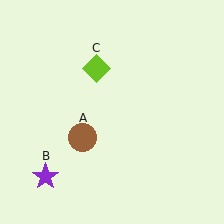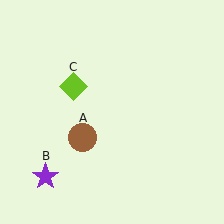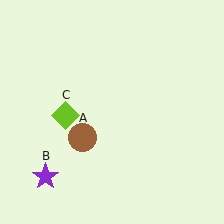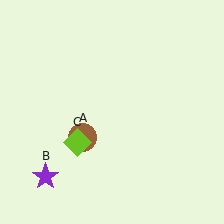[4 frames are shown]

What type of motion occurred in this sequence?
The lime diamond (object C) rotated counterclockwise around the center of the scene.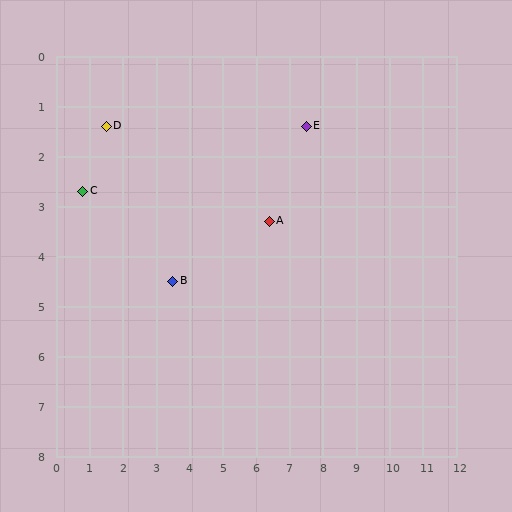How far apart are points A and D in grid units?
Points A and D are about 5.3 grid units apart.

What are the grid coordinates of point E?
Point E is at approximately (7.5, 1.4).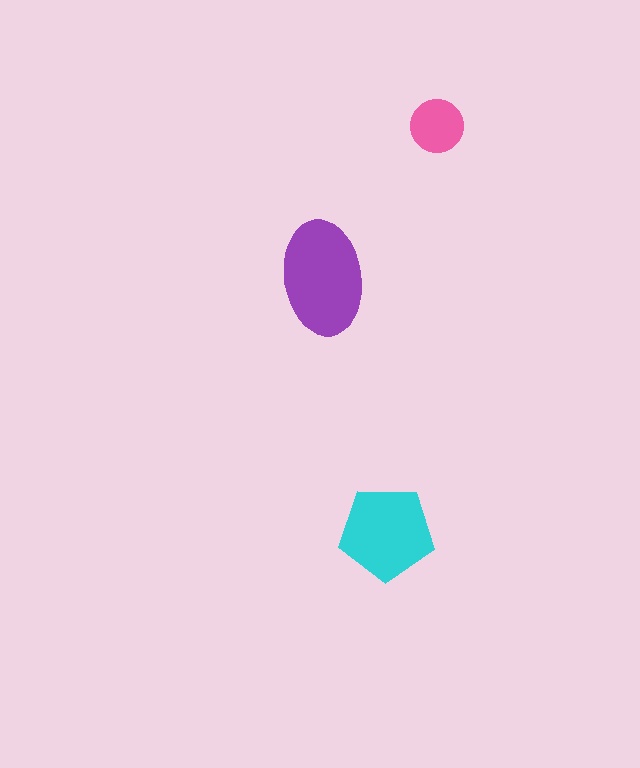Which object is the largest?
The purple ellipse.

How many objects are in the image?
There are 3 objects in the image.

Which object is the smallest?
The pink circle.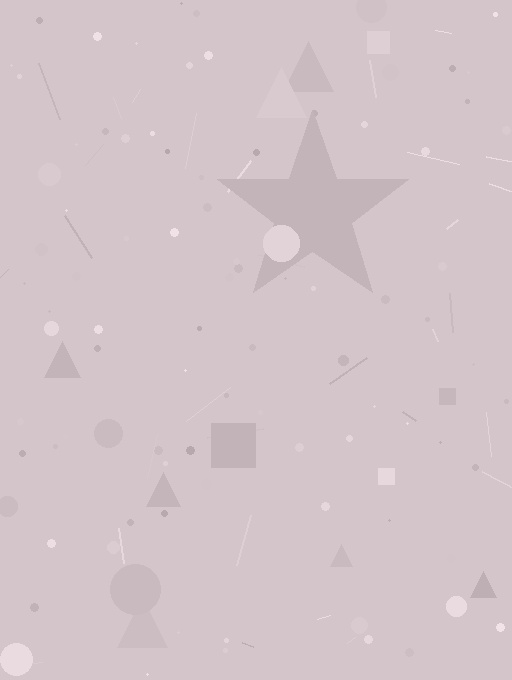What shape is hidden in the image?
A star is hidden in the image.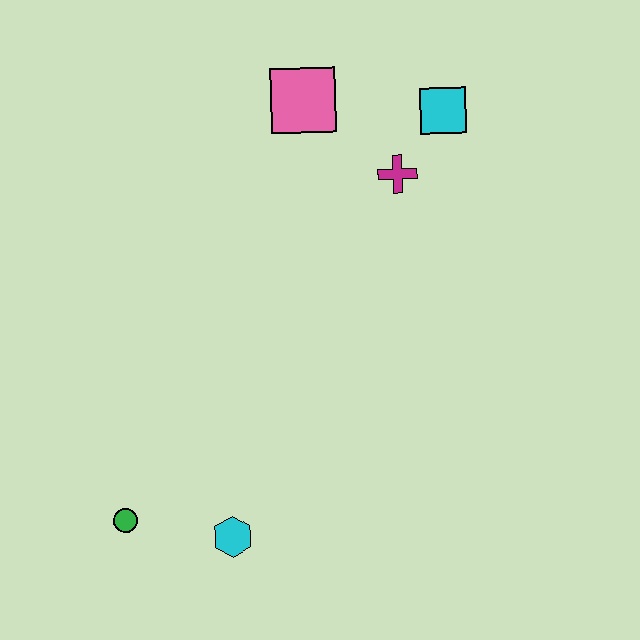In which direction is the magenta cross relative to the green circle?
The magenta cross is above the green circle.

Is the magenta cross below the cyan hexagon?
No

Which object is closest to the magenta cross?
The cyan square is closest to the magenta cross.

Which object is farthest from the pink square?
The green circle is farthest from the pink square.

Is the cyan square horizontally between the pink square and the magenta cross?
No